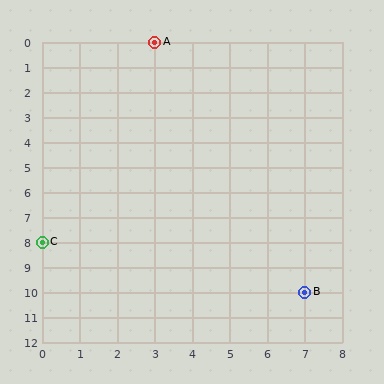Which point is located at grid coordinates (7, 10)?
Point B is at (7, 10).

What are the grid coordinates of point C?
Point C is at grid coordinates (0, 8).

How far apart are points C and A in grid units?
Points C and A are 3 columns and 8 rows apart (about 8.5 grid units diagonally).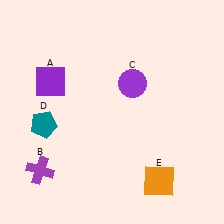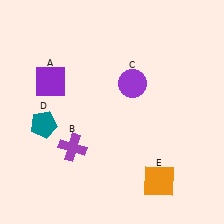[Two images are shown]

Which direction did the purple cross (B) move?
The purple cross (B) moved right.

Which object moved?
The purple cross (B) moved right.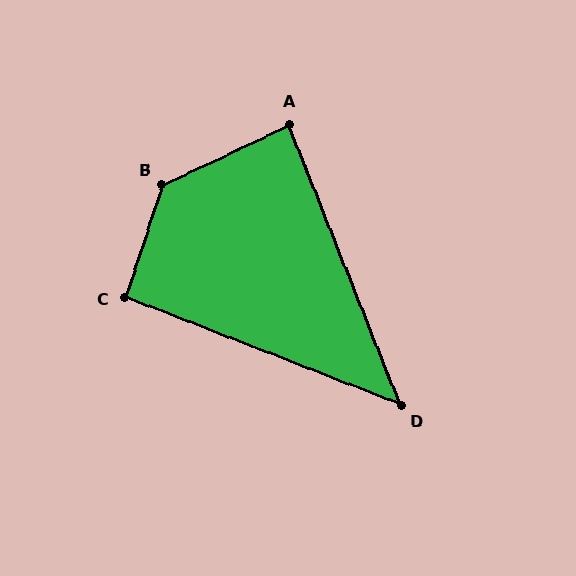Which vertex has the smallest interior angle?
D, at approximately 47 degrees.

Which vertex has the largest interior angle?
B, at approximately 133 degrees.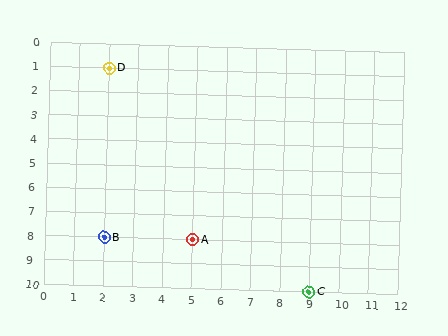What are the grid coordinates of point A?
Point A is at grid coordinates (5, 8).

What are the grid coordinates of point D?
Point D is at grid coordinates (2, 1).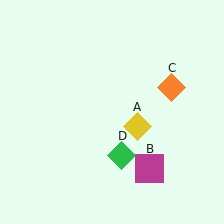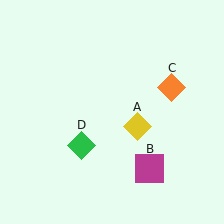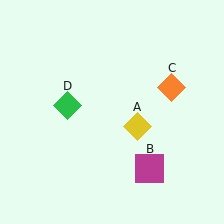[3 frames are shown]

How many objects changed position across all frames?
1 object changed position: green diamond (object D).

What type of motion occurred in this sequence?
The green diamond (object D) rotated clockwise around the center of the scene.